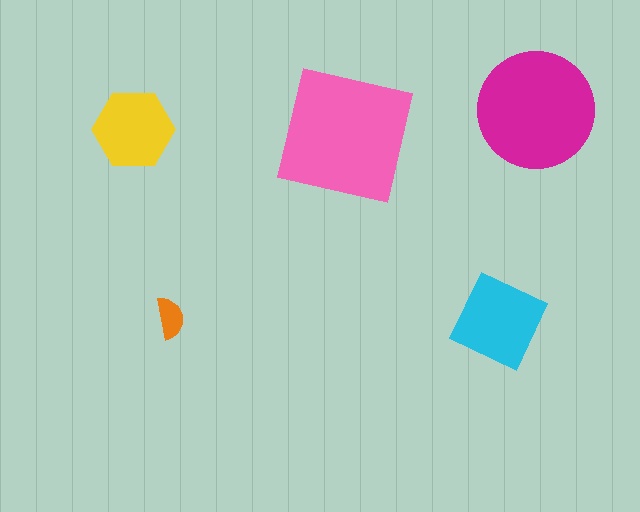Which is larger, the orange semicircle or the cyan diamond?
The cyan diamond.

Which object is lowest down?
The cyan diamond is bottommost.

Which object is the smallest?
The orange semicircle.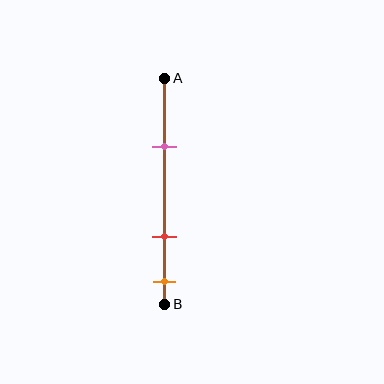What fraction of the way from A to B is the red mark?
The red mark is approximately 70% (0.7) of the way from A to B.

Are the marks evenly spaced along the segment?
No, the marks are not evenly spaced.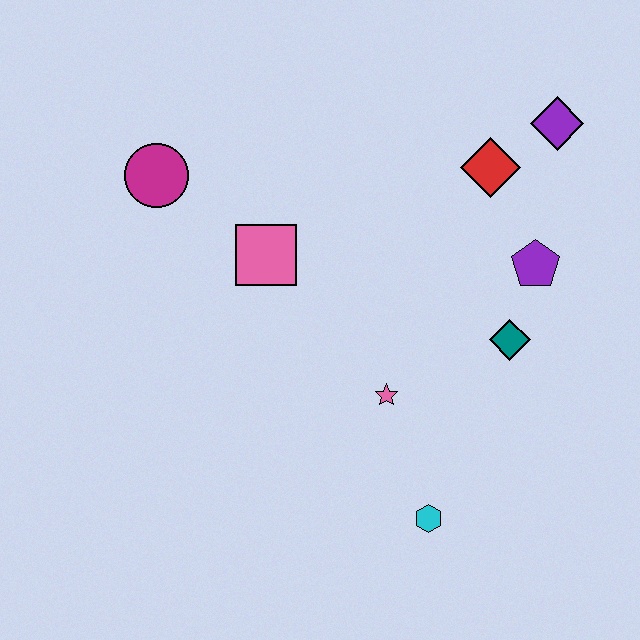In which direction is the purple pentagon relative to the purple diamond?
The purple pentagon is below the purple diamond.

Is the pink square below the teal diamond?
No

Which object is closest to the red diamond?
The purple diamond is closest to the red diamond.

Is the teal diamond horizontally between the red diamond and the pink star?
No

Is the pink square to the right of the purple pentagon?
No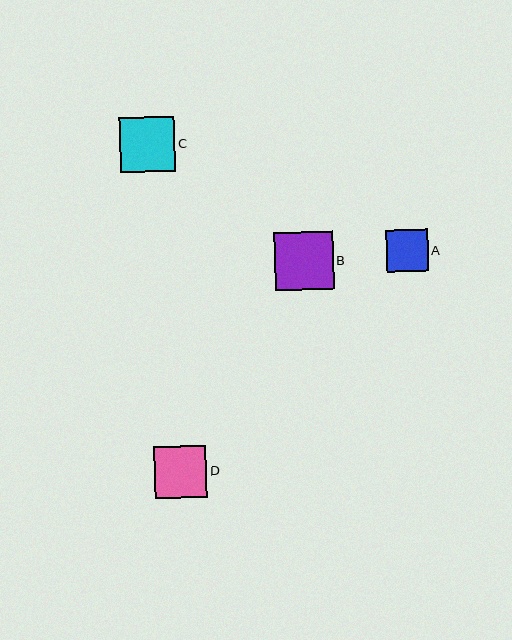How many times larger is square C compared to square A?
Square C is approximately 1.3 times the size of square A.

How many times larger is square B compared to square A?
Square B is approximately 1.4 times the size of square A.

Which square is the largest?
Square B is the largest with a size of approximately 59 pixels.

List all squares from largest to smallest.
From largest to smallest: B, C, D, A.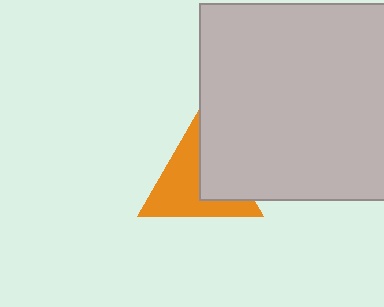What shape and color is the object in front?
The object in front is a light gray rectangle.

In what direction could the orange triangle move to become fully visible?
The orange triangle could move left. That would shift it out from behind the light gray rectangle entirely.